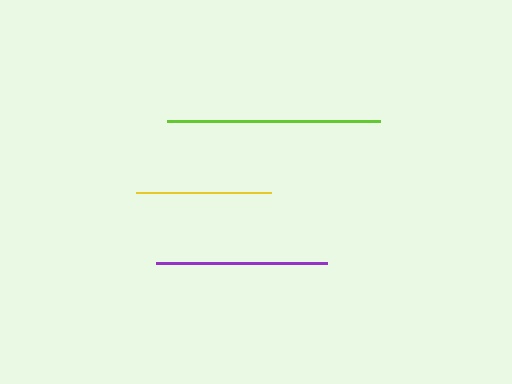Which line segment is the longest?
The lime line is the longest at approximately 213 pixels.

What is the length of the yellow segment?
The yellow segment is approximately 135 pixels long.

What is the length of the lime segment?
The lime segment is approximately 213 pixels long.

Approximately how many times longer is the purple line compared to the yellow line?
The purple line is approximately 1.3 times the length of the yellow line.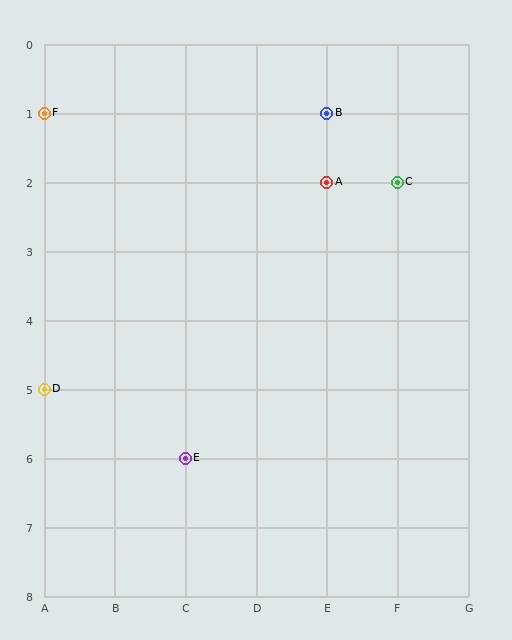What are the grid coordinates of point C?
Point C is at grid coordinates (F, 2).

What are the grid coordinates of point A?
Point A is at grid coordinates (E, 2).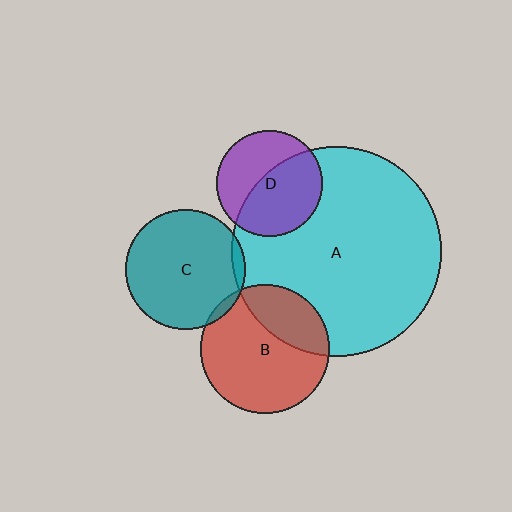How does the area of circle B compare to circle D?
Approximately 1.5 times.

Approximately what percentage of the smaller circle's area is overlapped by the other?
Approximately 55%.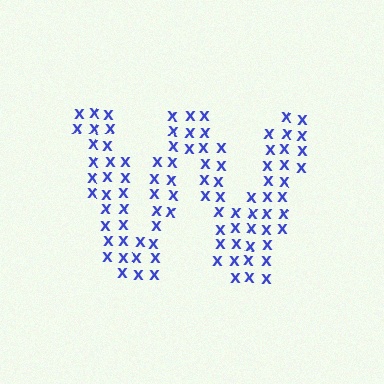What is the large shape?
The large shape is the letter W.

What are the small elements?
The small elements are letter X's.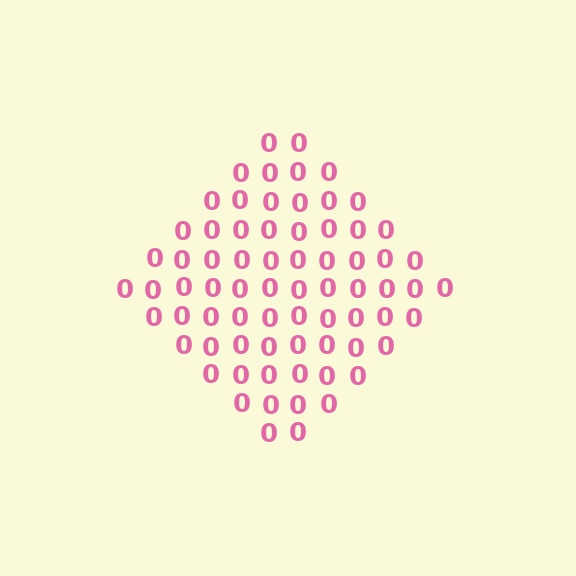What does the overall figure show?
The overall figure shows a diamond.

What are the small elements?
The small elements are digit 0's.